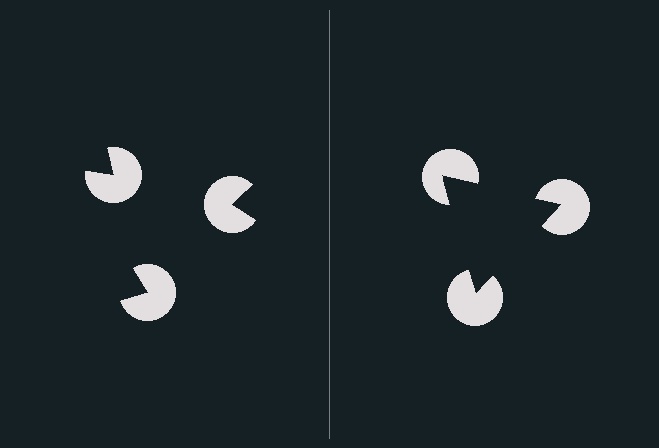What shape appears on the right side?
An illusory triangle.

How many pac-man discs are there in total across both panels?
6 — 3 on each side.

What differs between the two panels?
The pac-man discs are positioned identically on both sides; only the wedge orientations differ. On the right they align to a triangle; on the left they are misaligned.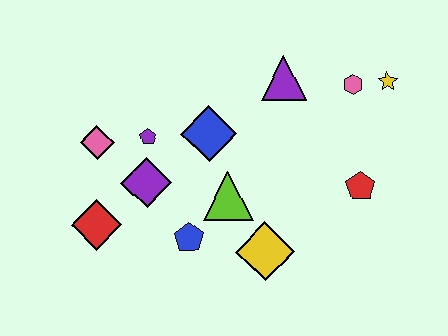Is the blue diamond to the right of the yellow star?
No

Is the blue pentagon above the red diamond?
No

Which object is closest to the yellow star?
The pink hexagon is closest to the yellow star.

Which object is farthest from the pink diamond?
The yellow star is farthest from the pink diamond.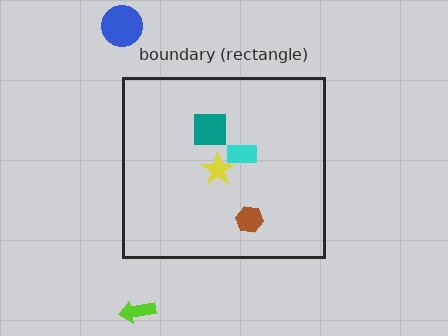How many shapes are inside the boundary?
4 inside, 2 outside.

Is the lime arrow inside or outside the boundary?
Outside.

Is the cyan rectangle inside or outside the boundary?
Inside.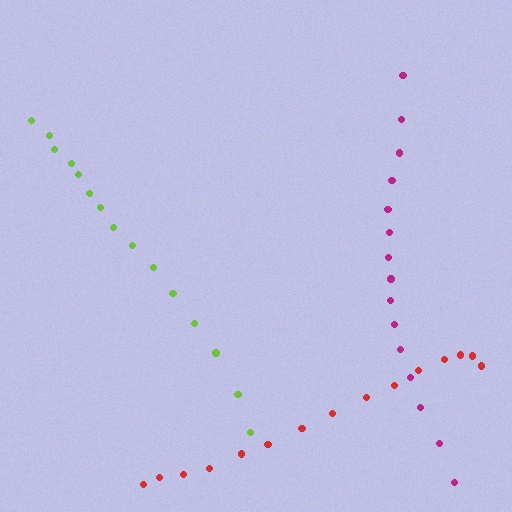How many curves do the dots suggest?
There are 3 distinct paths.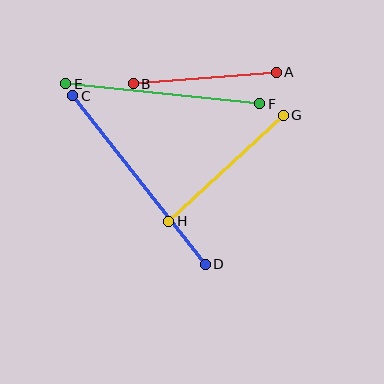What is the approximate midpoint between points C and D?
The midpoint is at approximately (139, 180) pixels.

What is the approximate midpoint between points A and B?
The midpoint is at approximately (205, 78) pixels.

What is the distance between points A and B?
The distance is approximately 144 pixels.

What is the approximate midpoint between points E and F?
The midpoint is at approximately (163, 94) pixels.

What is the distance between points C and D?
The distance is approximately 214 pixels.